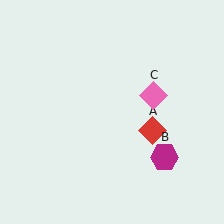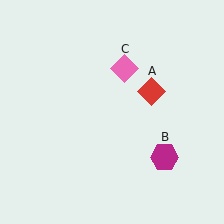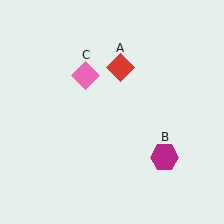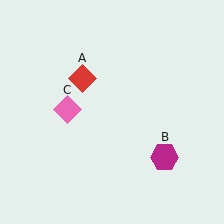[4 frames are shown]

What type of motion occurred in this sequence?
The red diamond (object A), pink diamond (object C) rotated counterclockwise around the center of the scene.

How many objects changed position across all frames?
2 objects changed position: red diamond (object A), pink diamond (object C).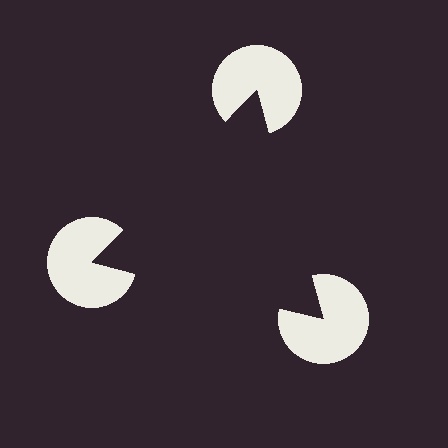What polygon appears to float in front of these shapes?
An illusory triangle — its edges are inferred from the aligned wedge cuts in the pac-man discs, not physically drawn.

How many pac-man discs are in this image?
There are 3 — one at each vertex of the illusory triangle.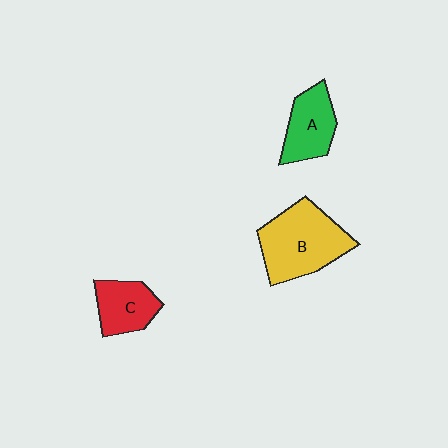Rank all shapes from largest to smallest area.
From largest to smallest: B (yellow), A (green), C (red).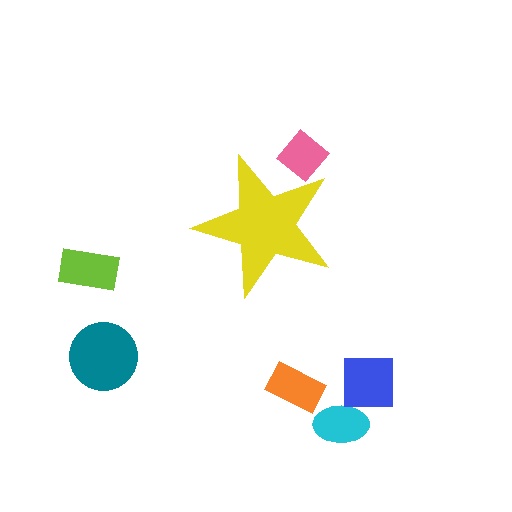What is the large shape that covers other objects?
A yellow star.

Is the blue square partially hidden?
No, the blue square is fully visible.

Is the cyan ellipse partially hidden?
No, the cyan ellipse is fully visible.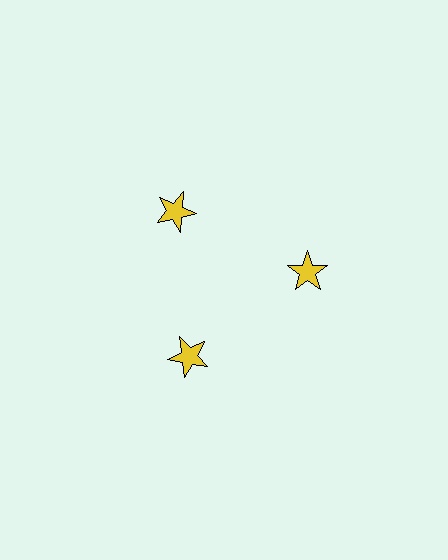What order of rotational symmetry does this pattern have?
This pattern has 3-fold rotational symmetry.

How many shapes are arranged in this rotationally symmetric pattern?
There are 3 shapes, arranged in 3 groups of 1.